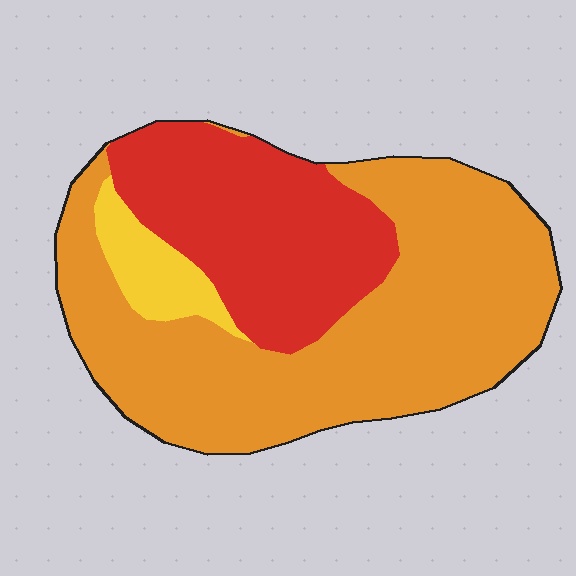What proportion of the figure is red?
Red takes up about one third (1/3) of the figure.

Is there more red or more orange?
Orange.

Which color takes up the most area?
Orange, at roughly 60%.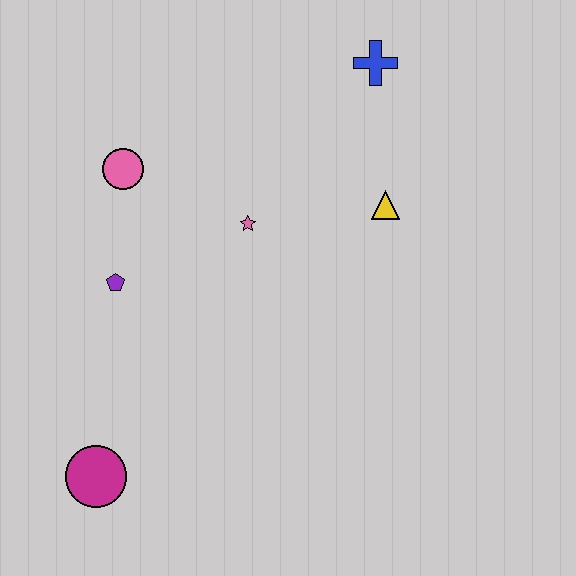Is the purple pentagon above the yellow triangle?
No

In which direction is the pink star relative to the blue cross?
The pink star is below the blue cross.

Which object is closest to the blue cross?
The yellow triangle is closest to the blue cross.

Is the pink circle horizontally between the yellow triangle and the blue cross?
No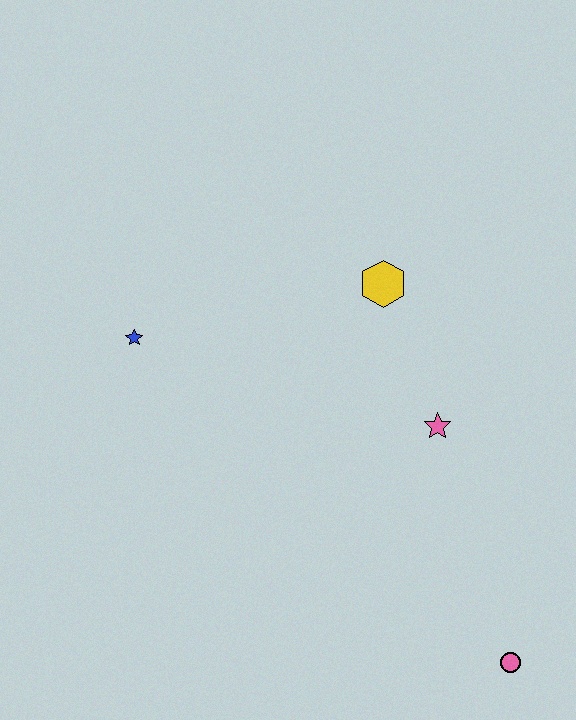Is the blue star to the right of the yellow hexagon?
No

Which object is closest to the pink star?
The yellow hexagon is closest to the pink star.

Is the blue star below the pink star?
No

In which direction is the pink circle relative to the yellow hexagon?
The pink circle is below the yellow hexagon.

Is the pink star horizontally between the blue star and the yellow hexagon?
No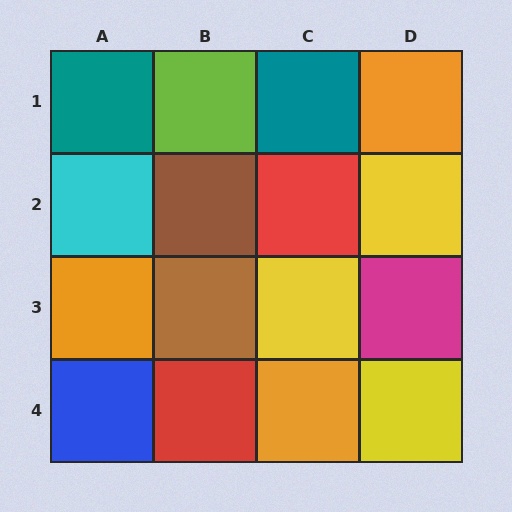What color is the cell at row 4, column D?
Yellow.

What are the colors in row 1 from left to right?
Teal, lime, teal, orange.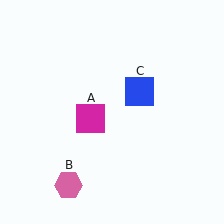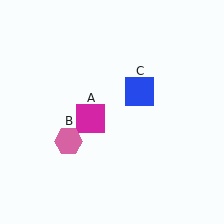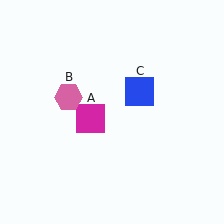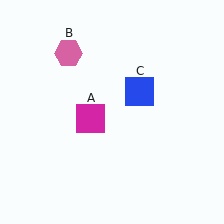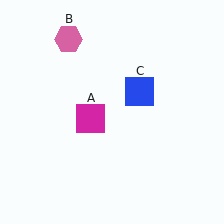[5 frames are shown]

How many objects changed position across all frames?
1 object changed position: pink hexagon (object B).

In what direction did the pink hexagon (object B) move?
The pink hexagon (object B) moved up.